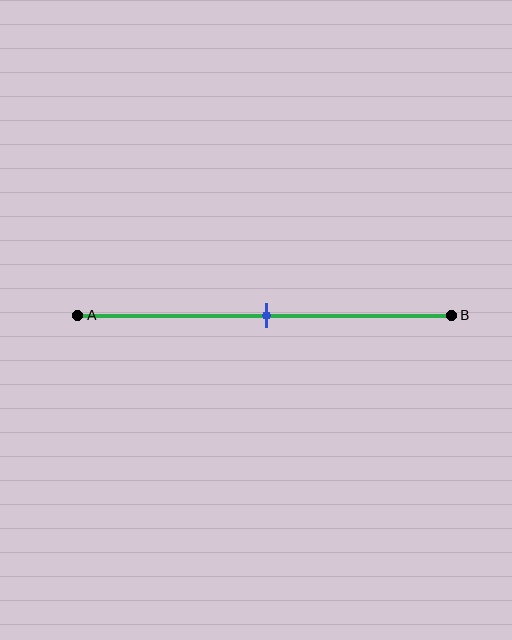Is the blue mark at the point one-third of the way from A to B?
No, the mark is at about 50% from A, not at the 33% one-third point.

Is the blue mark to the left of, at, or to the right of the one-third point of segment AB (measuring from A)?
The blue mark is to the right of the one-third point of segment AB.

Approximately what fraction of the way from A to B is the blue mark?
The blue mark is approximately 50% of the way from A to B.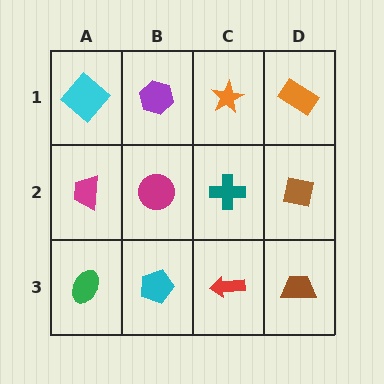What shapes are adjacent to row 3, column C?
A teal cross (row 2, column C), a cyan pentagon (row 3, column B), a brown trapezoid (row 3, column D).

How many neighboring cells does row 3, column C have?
3.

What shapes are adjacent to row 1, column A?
A magenta trapezoid (row 2, column A), a purple hexagon (row 1, column B).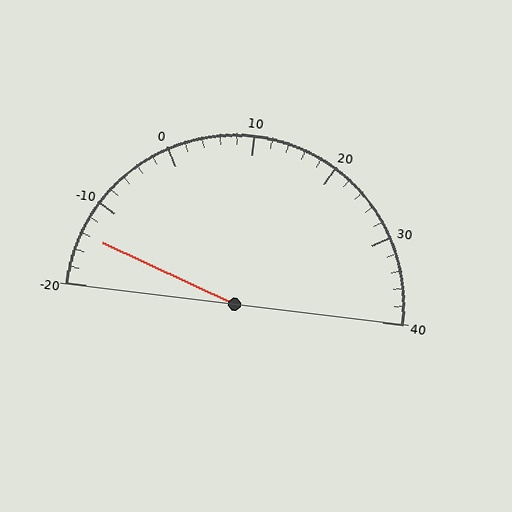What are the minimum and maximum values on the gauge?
The gauge ranges from -20 to 40.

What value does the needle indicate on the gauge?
The needle indicates approximately -14.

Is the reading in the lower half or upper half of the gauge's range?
The reading is in the lower half of the range (-20 to 40).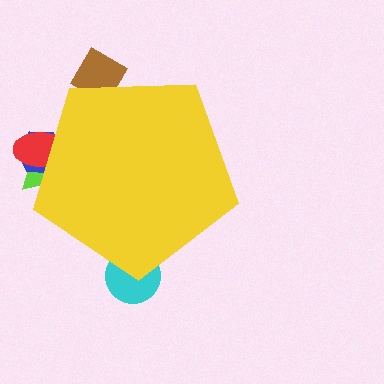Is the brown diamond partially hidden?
Yes, the brown diamond is partially hidden behind the yellow pentagon.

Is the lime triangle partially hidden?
Yes, the lime triangle is partially hidden behind the yellow pentagon.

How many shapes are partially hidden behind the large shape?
5 shapes are partially hidden.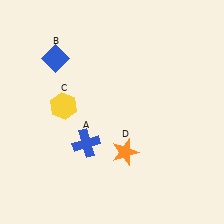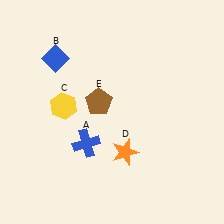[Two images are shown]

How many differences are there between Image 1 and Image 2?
There is 1 difference between the two images.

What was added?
A brown pentagon (E) was added in Image 2.